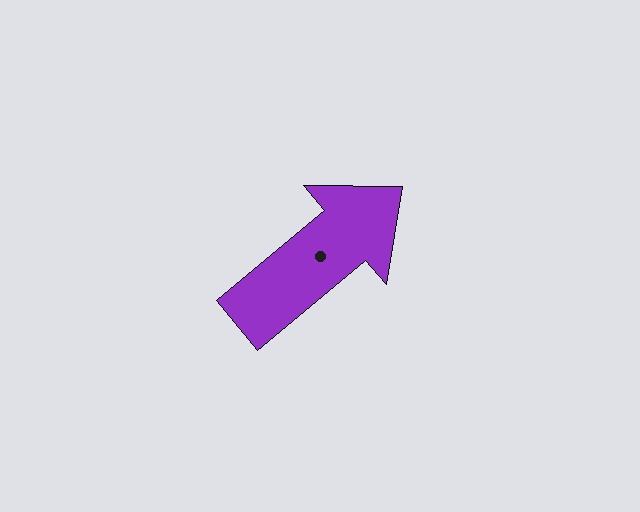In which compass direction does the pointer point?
Northeast.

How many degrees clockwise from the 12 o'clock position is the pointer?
Approximately 50 degrees.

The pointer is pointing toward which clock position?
Roughly 2 o'clock.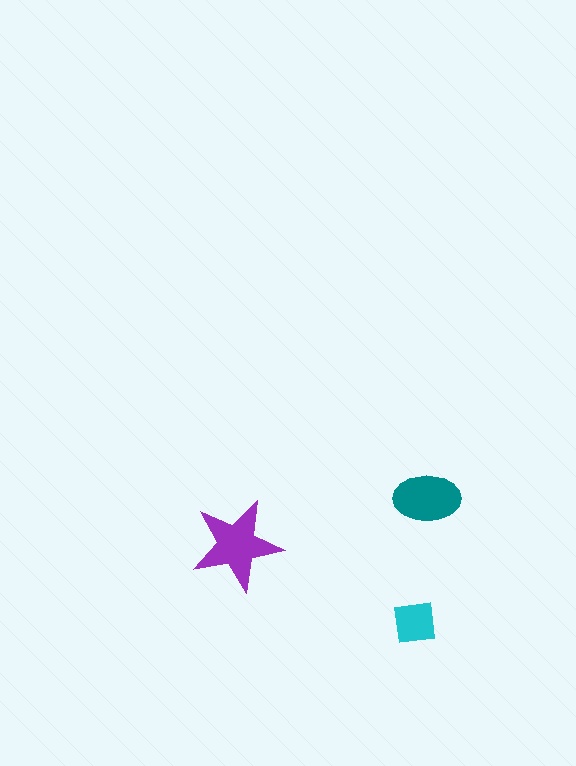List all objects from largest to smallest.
The purple star, the teal ellipse, the cyan square.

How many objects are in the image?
There are 3 objects in the image.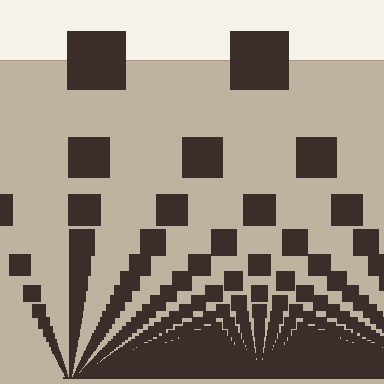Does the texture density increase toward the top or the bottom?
Density increases toward the bottom.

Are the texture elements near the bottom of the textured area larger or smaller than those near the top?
Smaller. The gradient is inverted — elements near the bottom are smaller and denser.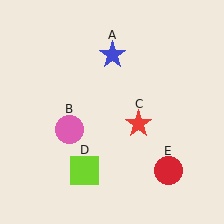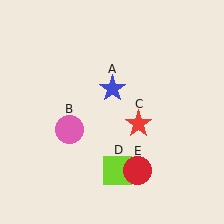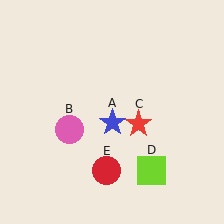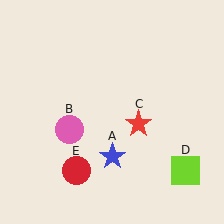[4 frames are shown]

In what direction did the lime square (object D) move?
The lime square (object D) moved right.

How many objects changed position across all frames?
3 objects changed position: blue star (object A), lime square (object D), red circle (object E).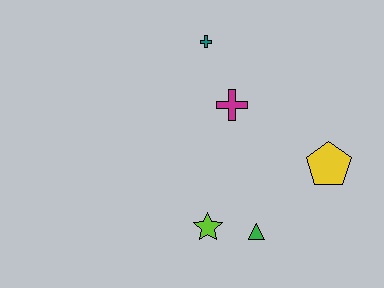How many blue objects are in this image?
There are no blue objects.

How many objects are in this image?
There are 5 objects.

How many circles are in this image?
There are no circles.